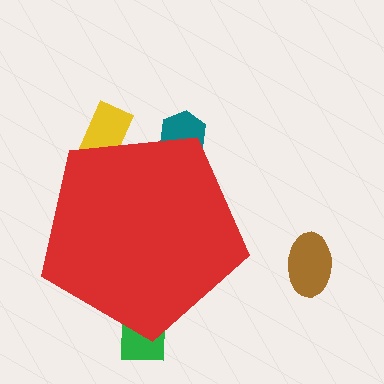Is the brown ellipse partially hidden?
No, the brown ellipse is fully visible.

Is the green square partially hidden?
Yes, the green square is partially hidden behind the red pentagon.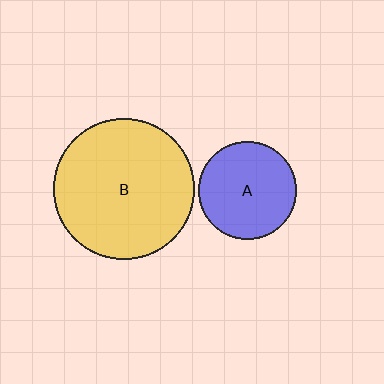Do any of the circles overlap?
No, none of the circles overlap.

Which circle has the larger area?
Circle B (yellow).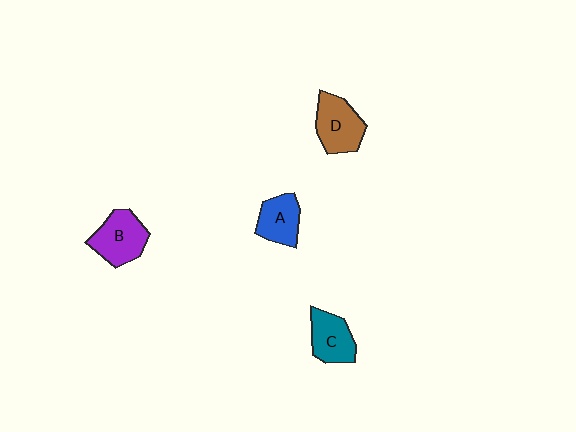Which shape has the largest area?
Shape B (purple).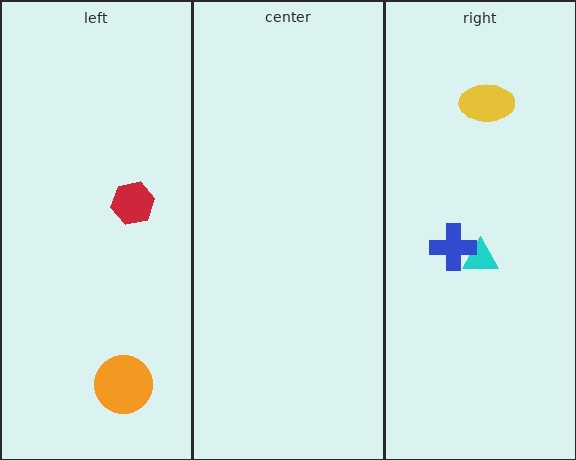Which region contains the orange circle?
The left region.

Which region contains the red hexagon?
The left region.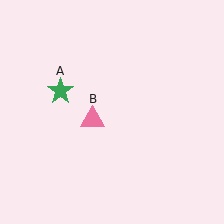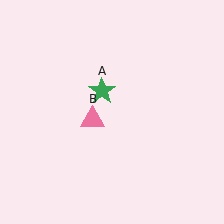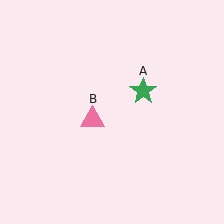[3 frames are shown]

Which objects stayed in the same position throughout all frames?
Pink triangle (object B) remained stationary.